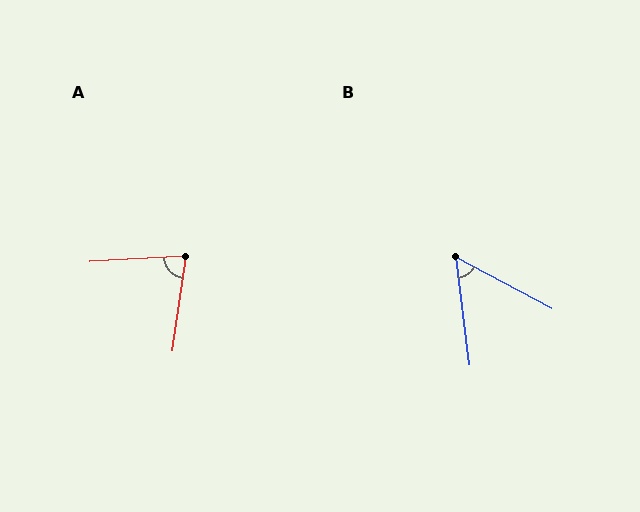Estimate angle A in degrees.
Approximately 79 degrees.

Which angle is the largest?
A, at approximately 79 degrees.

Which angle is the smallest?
B, at approximately 55 degrees.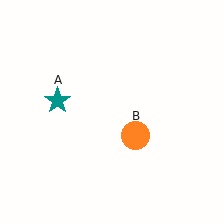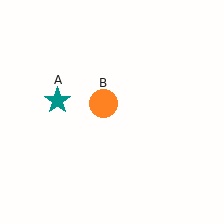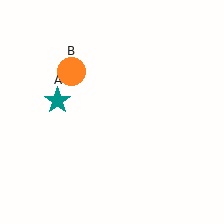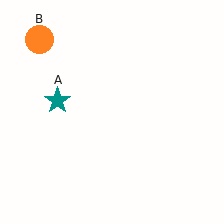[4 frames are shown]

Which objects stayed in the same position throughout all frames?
Teal star (object A) remained stationary.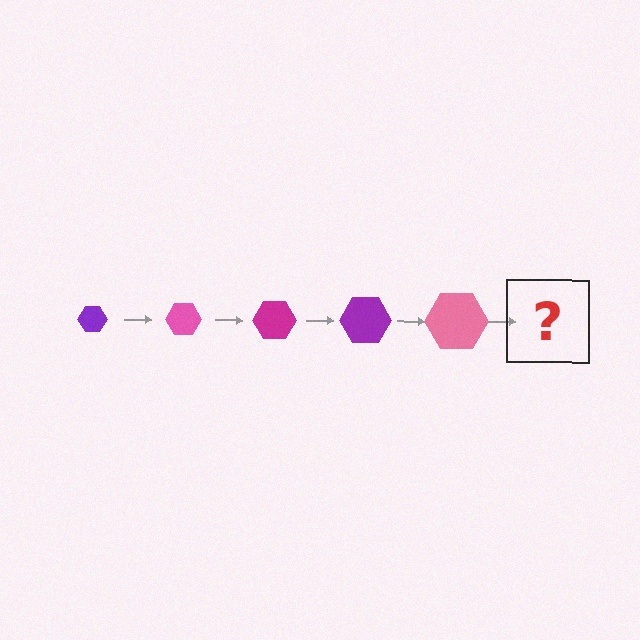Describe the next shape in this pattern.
It should be a magenta hexagon, larger than the previous one.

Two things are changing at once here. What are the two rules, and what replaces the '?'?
The two rules are that the hexagon grows larger each step and the color cycles through purple, pink, and magenta. The '?' should be a magenta hexagon, larger than the previous one.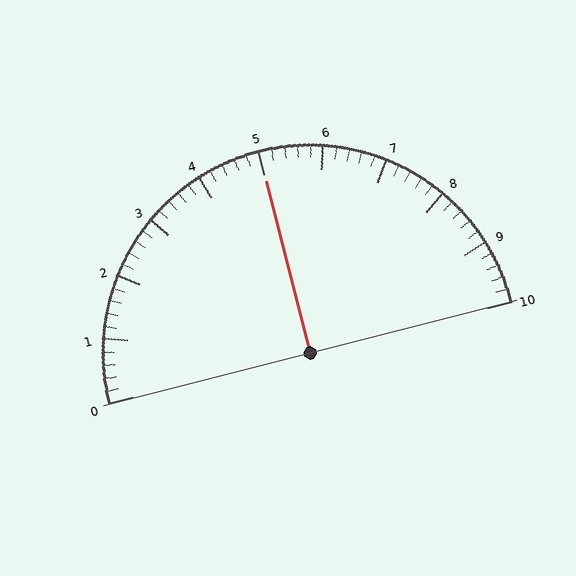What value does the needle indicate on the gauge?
The needle indicates approximately 5.0.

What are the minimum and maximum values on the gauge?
The gauge ranges from 0 to 10.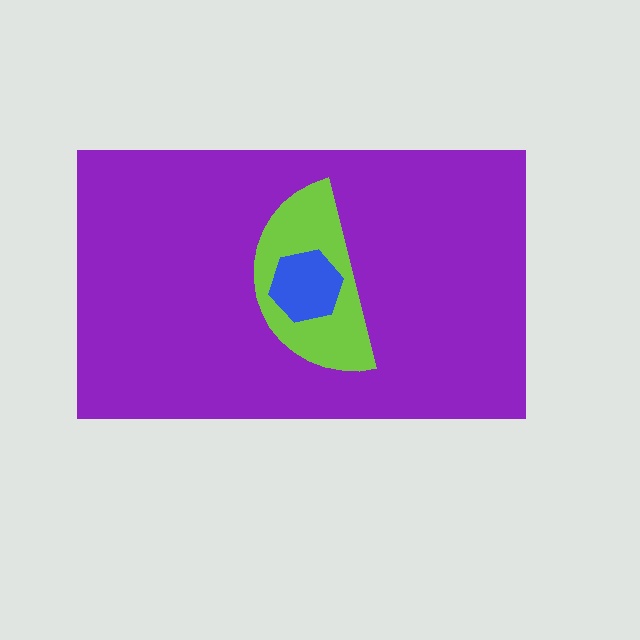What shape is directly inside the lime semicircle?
The blue hexagon.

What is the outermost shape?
The purple rectangle.